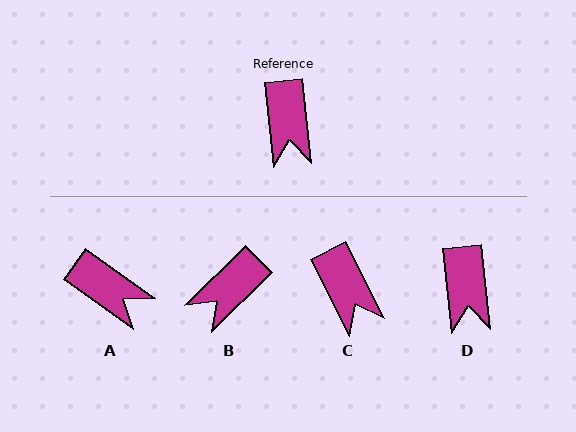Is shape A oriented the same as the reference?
No, it is off by about 49 degrees.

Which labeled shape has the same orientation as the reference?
D.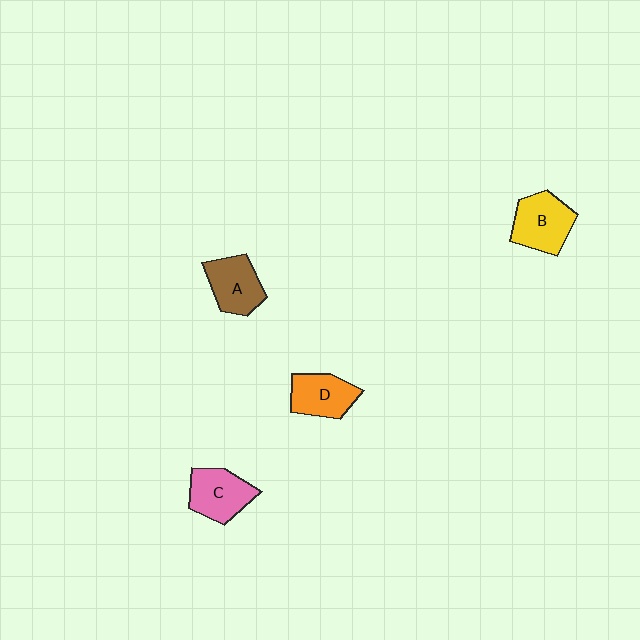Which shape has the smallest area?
Shape D (orange).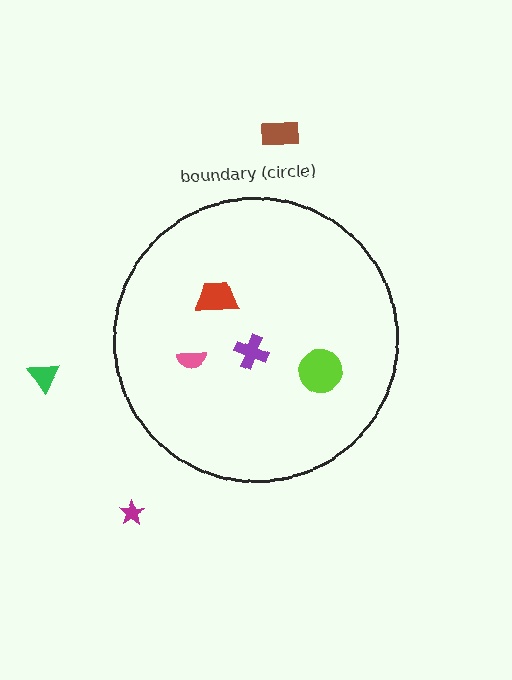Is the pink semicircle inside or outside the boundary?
Inside.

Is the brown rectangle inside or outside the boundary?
Outside.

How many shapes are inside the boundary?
4 inside, 3 outside.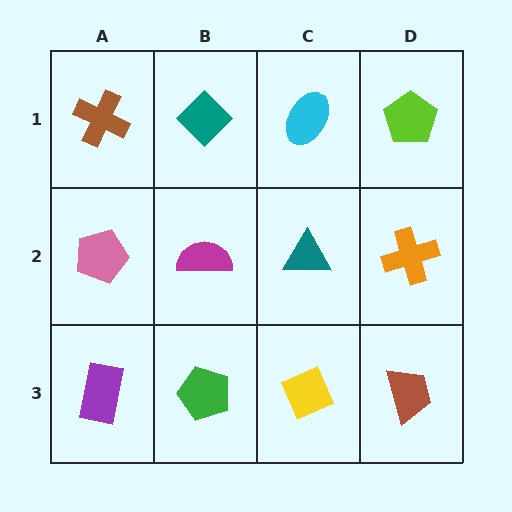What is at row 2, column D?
An orange cross.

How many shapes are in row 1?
4 shapes.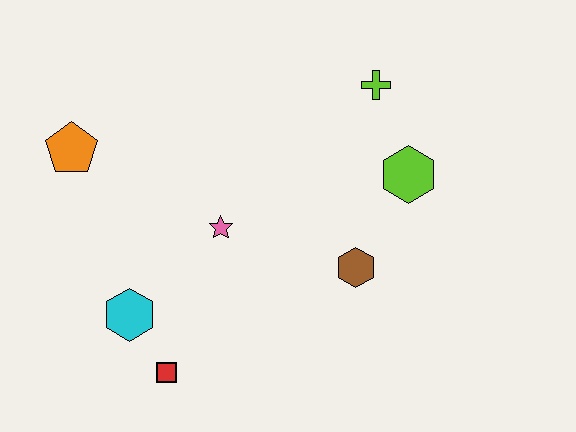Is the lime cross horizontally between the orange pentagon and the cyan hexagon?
No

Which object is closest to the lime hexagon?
The lime cross is closest to the lime hexagon.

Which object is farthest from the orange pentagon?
The lime hexagon is farthest from the orange pentagon.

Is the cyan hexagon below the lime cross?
Yes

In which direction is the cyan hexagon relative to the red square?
The cyan hexagon is above the red square.